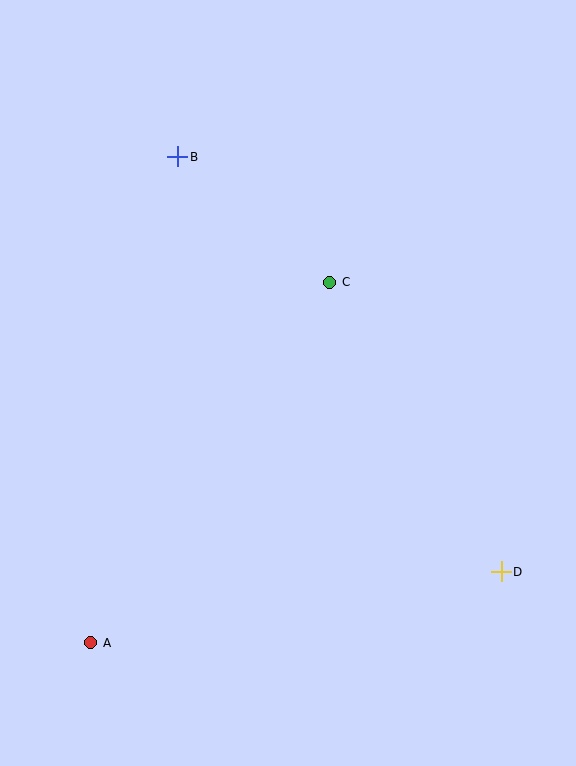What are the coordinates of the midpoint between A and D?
The midpoint between A and D is at (296, 607).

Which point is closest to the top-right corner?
Point C is closest to the top-right corner.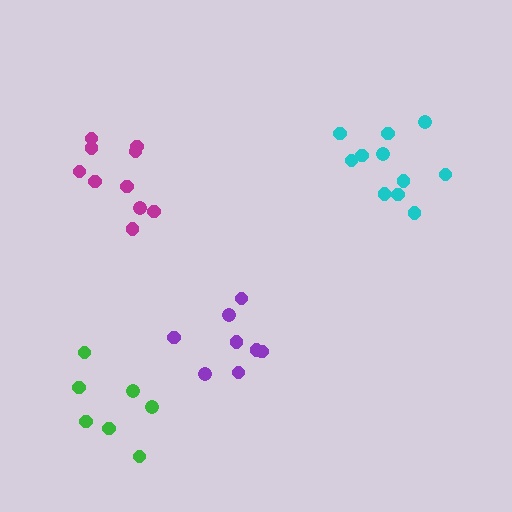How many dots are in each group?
Group 1: 7 dots, Group 2: 10 dots, Group 3: 8 dots, Group 4: 11 dots (36 total).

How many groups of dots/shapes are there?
There are 4 groups.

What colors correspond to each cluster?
The clusters are colored: green, magenta, purple, cyan.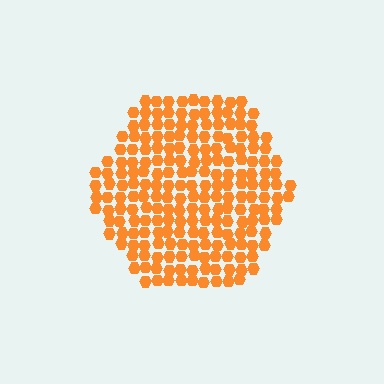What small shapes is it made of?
It is made of small hexagons.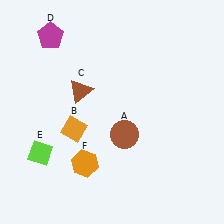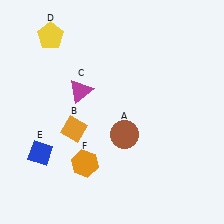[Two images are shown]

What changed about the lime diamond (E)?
In Image 1, E is lime. In Image 2, it changed to blue.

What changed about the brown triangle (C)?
In Image 1, C is brown. In Image 2, it changed to magenta.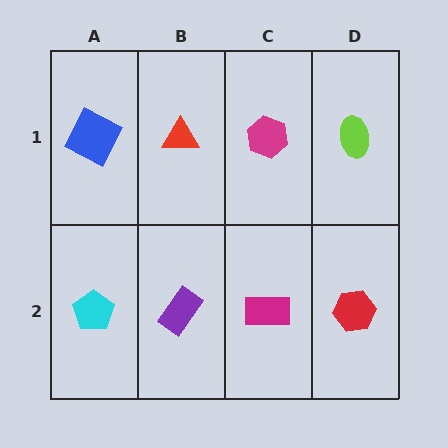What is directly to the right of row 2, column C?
A red hexagon.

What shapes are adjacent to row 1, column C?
A magenta rectangle (row 2, column C), a red triangle (row 1, column B), a lime ellipse (row 1, column D).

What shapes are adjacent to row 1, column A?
A cyan pentagon (row 2, column A), a red triangle (row 1, column B).